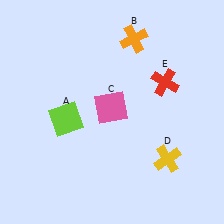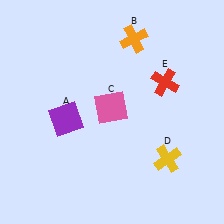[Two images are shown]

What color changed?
The square (A) changed from lime in Image 1 to purple in Image 2.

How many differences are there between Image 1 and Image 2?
There is 1 difference between the two images.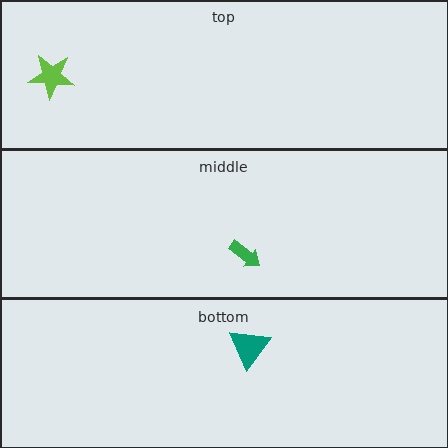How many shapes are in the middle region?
1.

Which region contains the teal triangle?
The bottom region.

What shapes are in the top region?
The lime star.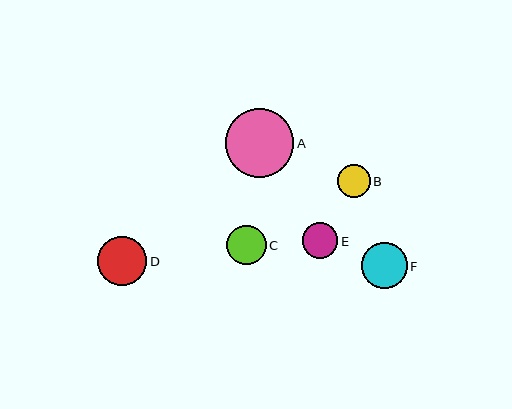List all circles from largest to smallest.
From largest to smallest: A, D, F, C, E, B.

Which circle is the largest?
Circle A is the largest with a size of approximately 68 pixels.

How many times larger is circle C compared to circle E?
Circle C is approximately 1.1 times the size of circle E.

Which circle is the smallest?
Circle B is the smallest with a size of approximately 32 pixels.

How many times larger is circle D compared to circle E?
Circle D is approximately 1.4 times the size of circle E.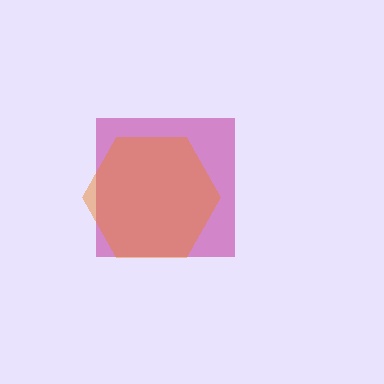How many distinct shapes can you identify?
There are 2 distinct shapes: a magenta square, an orange hexagon.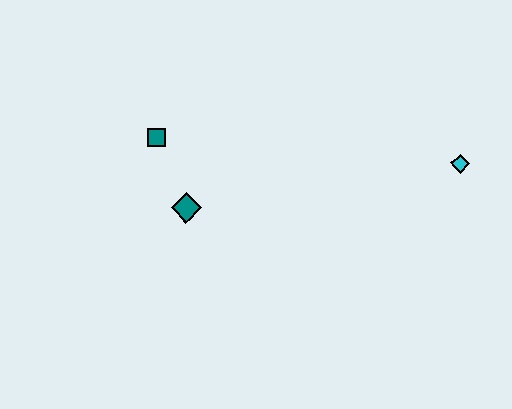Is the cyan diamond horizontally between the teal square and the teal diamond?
No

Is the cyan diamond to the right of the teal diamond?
Yes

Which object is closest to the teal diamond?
The teal square is closest to the teal diamond.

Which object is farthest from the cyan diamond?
The teal square is farthest from the cyan diamond.